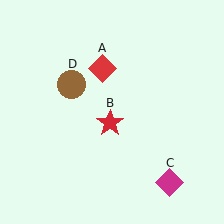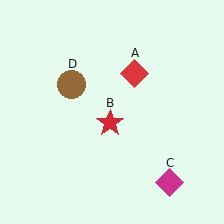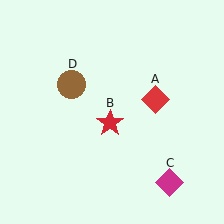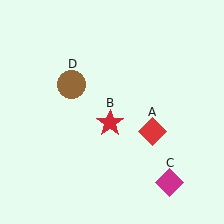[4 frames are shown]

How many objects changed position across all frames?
1 object changed position: red diamond (object A).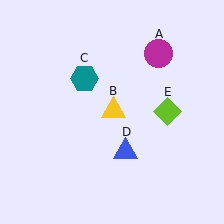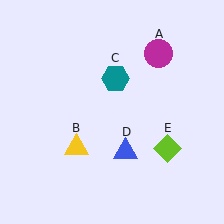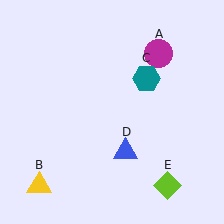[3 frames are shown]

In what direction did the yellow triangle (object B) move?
The yellow triangle (object B) moved down and to the left.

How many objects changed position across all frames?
3 objects changed position: yellow triangle (object B), teal hexagon (object C), lime diamond (object E).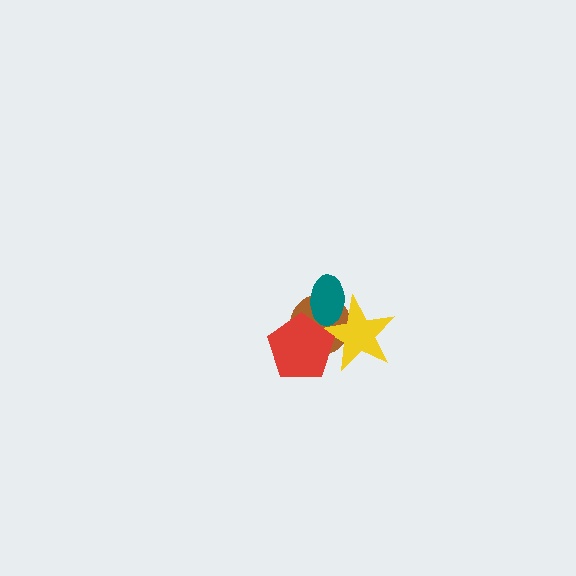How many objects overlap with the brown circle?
3 objects overlap with the brown circle.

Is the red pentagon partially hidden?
No, no other shape covers it.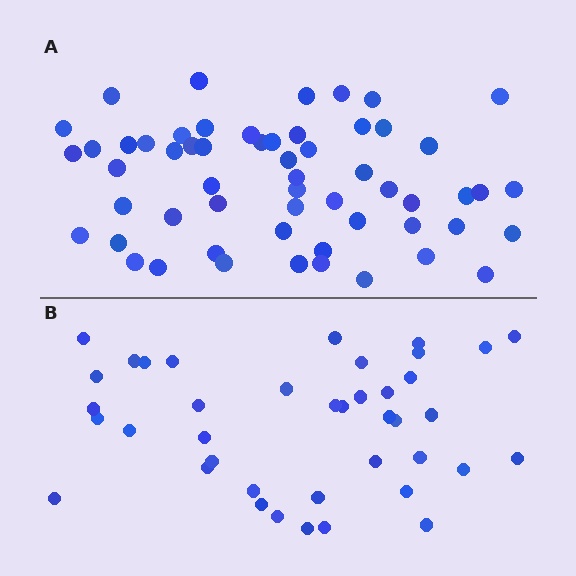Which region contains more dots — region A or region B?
Region A (the top region) has more dots.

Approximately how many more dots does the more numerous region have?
Region A has approximately 15 more dots than region B.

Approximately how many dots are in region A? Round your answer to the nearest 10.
About 60 dots. (The exact count is 57, which rounds to 60.)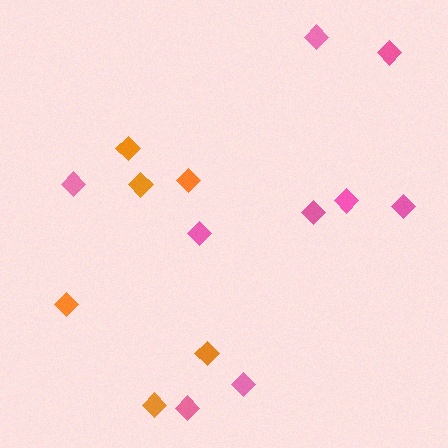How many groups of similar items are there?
There are 2 groups: one group of pink diamonds (9) and one group of orange diamonds (6).